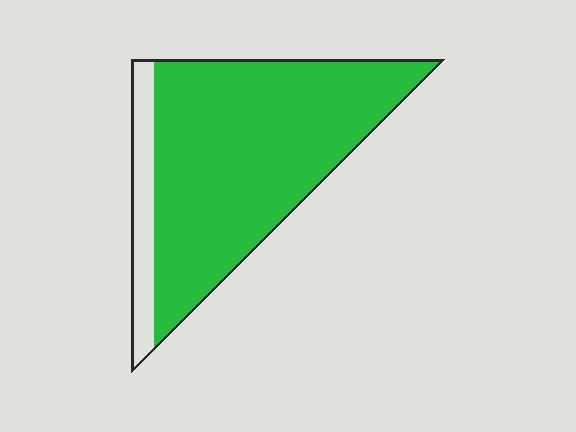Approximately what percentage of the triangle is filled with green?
Approximately 85%.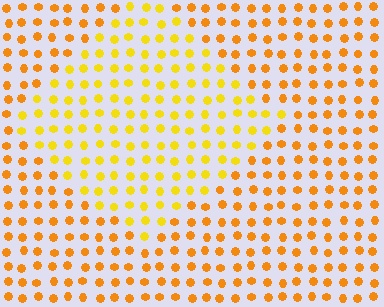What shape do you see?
I see a diamond.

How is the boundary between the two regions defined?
The boundary is defined purely by a slight shift in hue (about 22 degrees). Spacing, size, and orientation are identical on both sides.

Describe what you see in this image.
The image is filled with small orange elements in a uniform arrangement. A diamond-shaped region is visible where the elements are tinted to a slightly different hue, forming a subtle color boundary.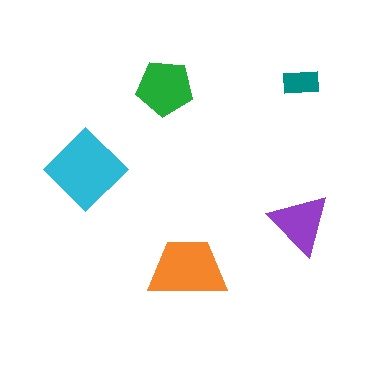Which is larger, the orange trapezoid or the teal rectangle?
The orange trapezoid.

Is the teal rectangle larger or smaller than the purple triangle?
Smaller.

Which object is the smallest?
The teal rectangle.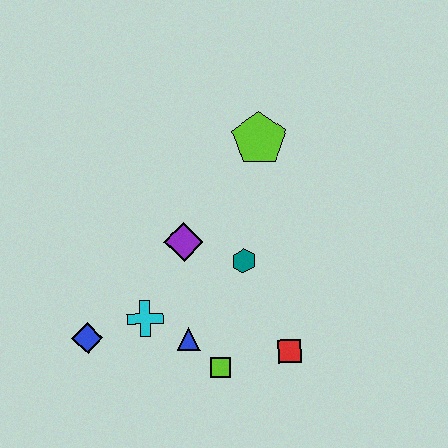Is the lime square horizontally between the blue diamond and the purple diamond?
No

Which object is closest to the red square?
The lime square is closest to the red square.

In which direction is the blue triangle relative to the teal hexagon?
The blue triangle is below the teal hexagon.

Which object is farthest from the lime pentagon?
The blue diamond is farthest from the lime pentagon.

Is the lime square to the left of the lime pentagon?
Yes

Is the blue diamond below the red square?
No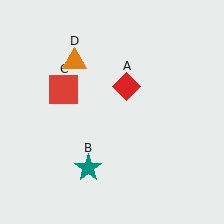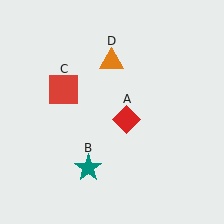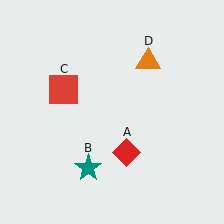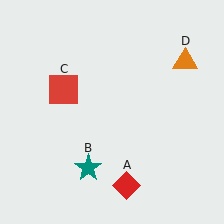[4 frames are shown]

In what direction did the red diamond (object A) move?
The red diamond (object A) moved down.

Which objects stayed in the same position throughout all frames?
Teal star (object B) and red square (object C) remained stationary.